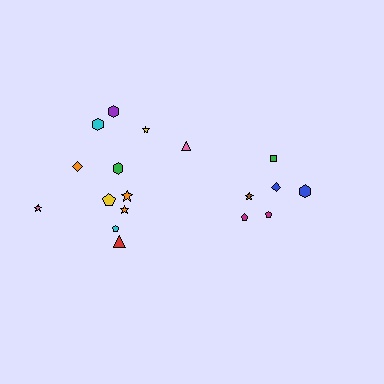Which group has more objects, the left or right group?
The left group.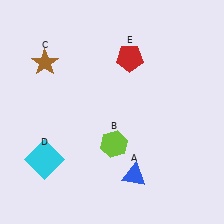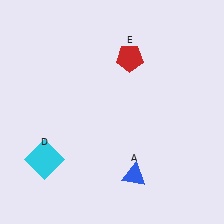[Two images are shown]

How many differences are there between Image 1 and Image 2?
There are 2 differences between the two images.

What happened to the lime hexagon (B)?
The lime hexagon (B) was removed in Image 2. It was in the bottom-right area of Image 1.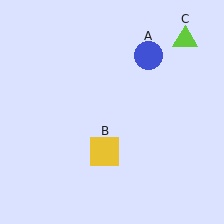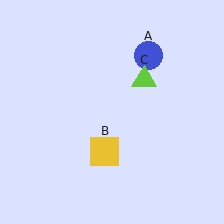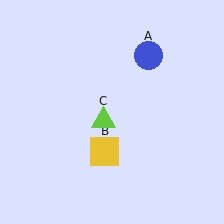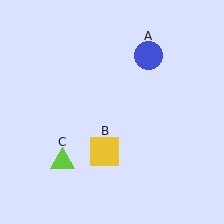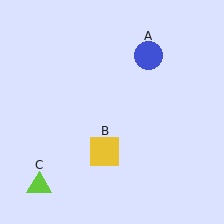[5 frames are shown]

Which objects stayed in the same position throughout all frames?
Blue circle (object A) and yellow square (object B) remained stationary.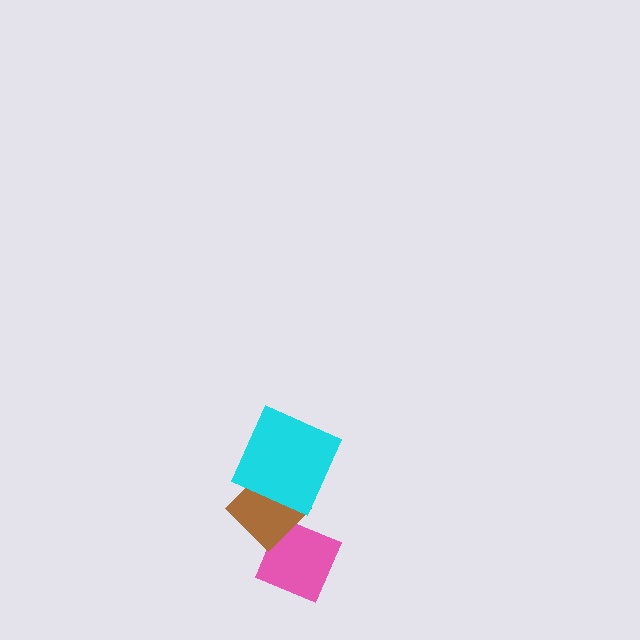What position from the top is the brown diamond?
The brown diamond is 2nd from the top.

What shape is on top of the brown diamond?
The cyan square is on top of the brown diamond.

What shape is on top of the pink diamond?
The brown diamond is on top of the pink diamond.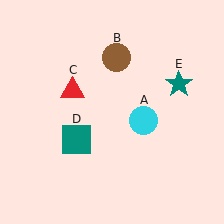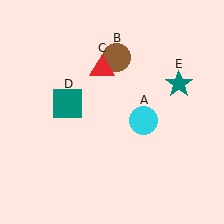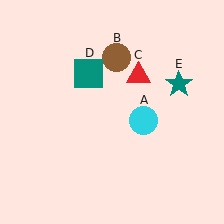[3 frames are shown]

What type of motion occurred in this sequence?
The red triangle (object C), teal square (object D) rotated clockwise around the center of the scene.